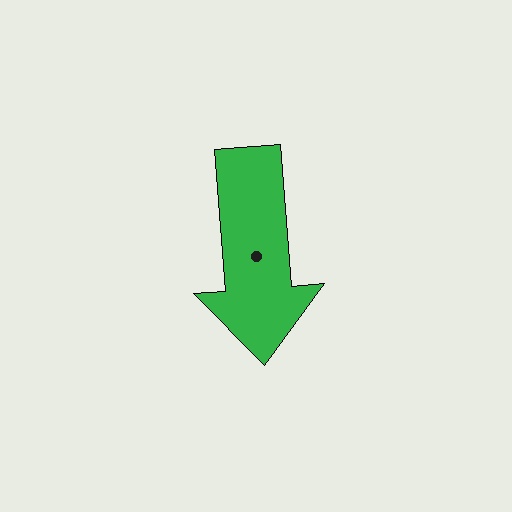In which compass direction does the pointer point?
South.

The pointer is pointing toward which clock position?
Roughly 6 o'clock.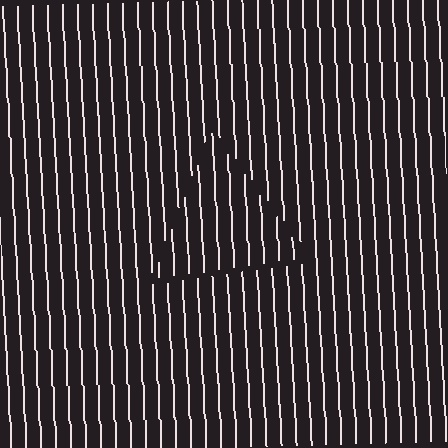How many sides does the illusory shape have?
3 sides — the line-ends trace a triangle.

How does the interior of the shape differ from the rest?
The interior of the shape contains the same grating, shifted by half a period — the contour is defined by the phase discontinuity where line-ends from the inner and outer gratings abut.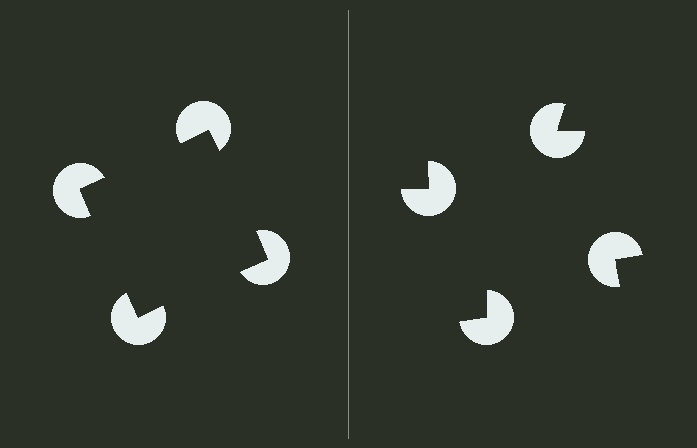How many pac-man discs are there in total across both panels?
8 — 4 on each side.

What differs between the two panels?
The pac-man discs are positioned identically on both sides; only the wedge orientations differ. On the left they align to a square; on the right they are misaligned.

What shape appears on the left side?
An illusory square.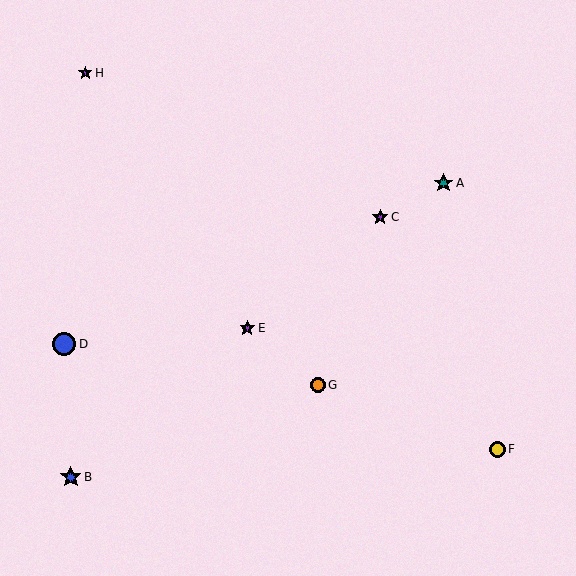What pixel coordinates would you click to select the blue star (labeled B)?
Click at (71, 477) to select the blue star B.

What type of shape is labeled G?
Shape G is an orange circle.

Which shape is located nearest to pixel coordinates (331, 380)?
The orange circle (labeled G) at (318, 385) is nearest to that location.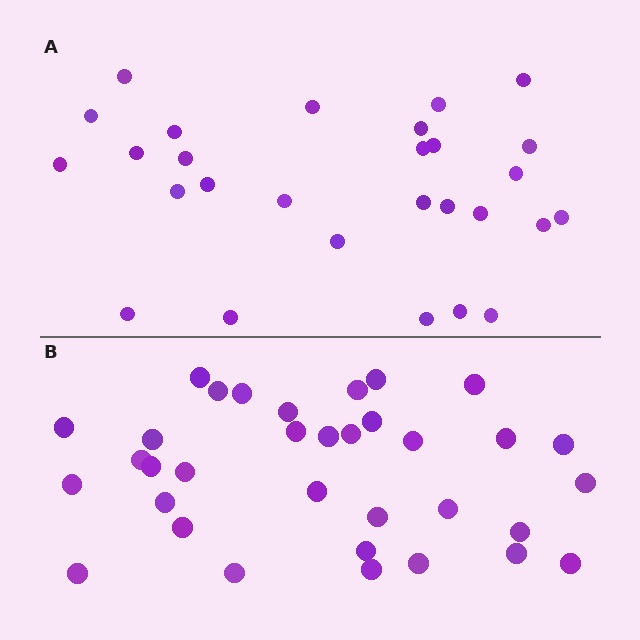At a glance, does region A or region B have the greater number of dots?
Region B (the bottom region) has more dots.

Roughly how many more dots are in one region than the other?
Region B has about 6 more dots than region A.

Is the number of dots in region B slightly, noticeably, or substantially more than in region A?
Region B has only slightly more — the two regions are fairly close. The ratio is roughly 1.2 to 1.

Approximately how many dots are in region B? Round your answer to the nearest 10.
About 30 dots. (The exact count is 34, which rounds to 30.)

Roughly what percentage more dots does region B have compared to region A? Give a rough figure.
About 20% more.